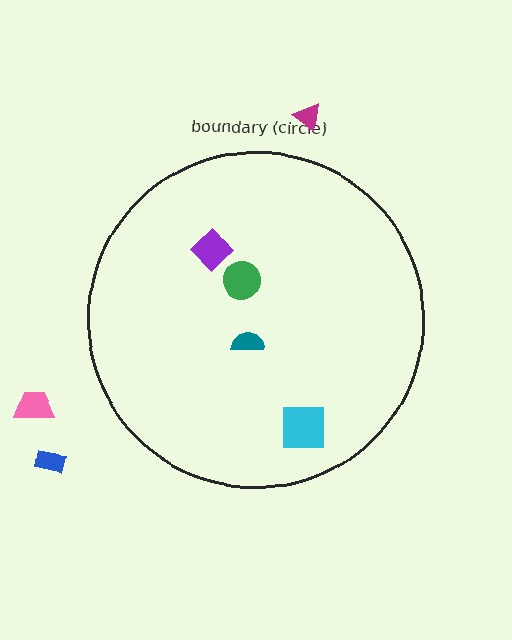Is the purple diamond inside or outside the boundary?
Inside.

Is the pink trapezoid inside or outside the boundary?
Outside.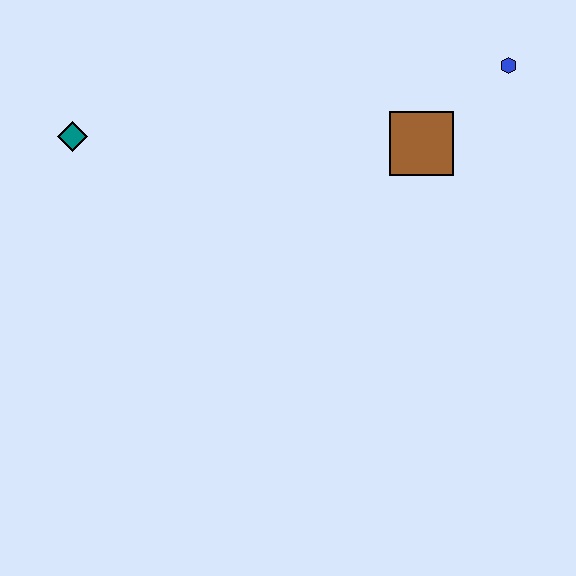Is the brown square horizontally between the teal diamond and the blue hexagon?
Yes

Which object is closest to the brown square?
The blue hexagon is closest to the brown square.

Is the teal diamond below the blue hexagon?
Yes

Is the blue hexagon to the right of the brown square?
Yes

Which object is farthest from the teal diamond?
The blue hexagon is farthest from the teal diamond.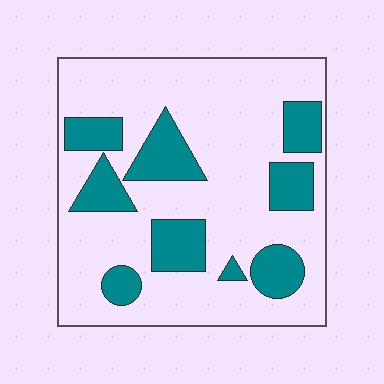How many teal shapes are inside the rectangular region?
9.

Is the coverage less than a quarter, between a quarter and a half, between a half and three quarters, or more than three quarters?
Between a quarter and a half.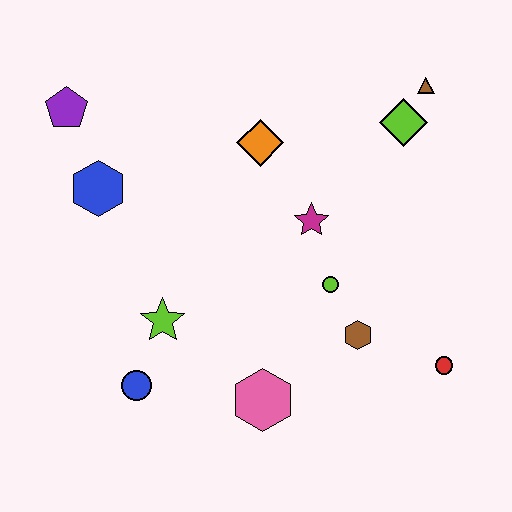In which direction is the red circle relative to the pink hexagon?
The red circle is to the right of the pink hexagon.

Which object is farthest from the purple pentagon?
The red circle is farthest from the purple pentagon.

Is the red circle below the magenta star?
Yes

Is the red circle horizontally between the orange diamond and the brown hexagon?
No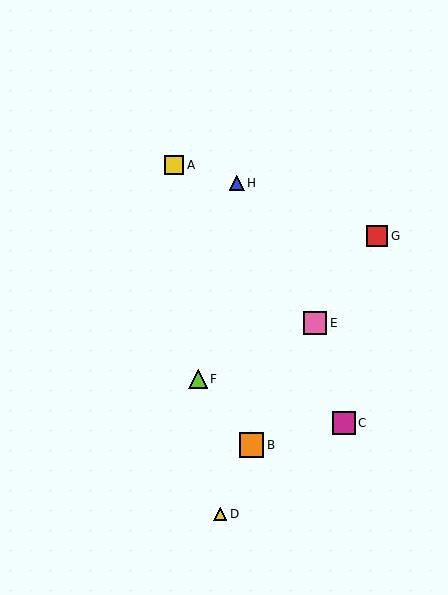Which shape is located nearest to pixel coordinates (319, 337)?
The pink square (labeled E) at (315, 323) is nearest to that location.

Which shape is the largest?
The orange square (labeled B) is the largest.